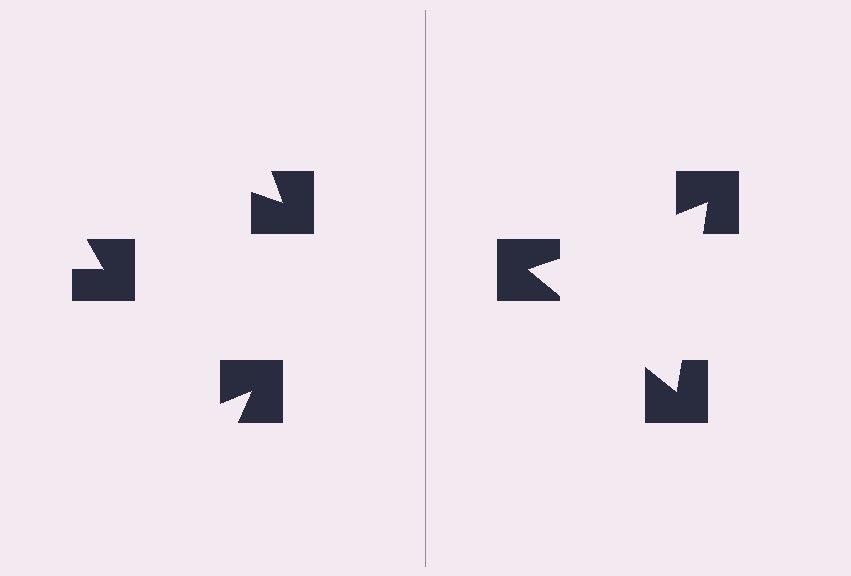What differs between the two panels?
The notched squares are positioned identically on both sides; only the wedge orientations differ. On the right they align to a triangle; on the left they are misaligned.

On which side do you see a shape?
An illusory triangle appears on the right side. On the left side the wedge cuts are rotated, so no coherent shape forms.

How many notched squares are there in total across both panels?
6 — 3 on each side.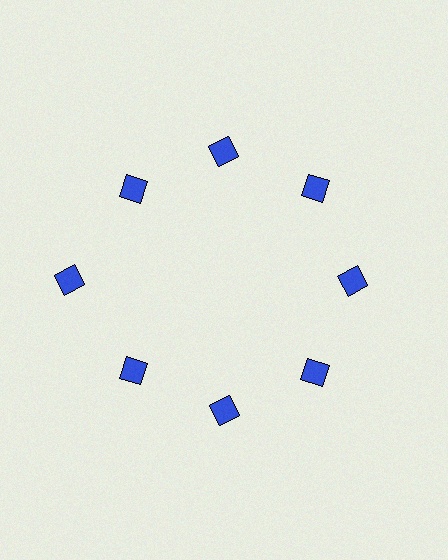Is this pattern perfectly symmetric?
No. The 8 blue squares are arranged in a ring, but one element near the 9 o'clock position is pushed outward from the center, breaking the 8-fold rotational symmetry.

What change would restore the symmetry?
The symmetry would be restored by moving it inward, back onto the ring so that all 8 squares sit at equal angles and equal distance from the center.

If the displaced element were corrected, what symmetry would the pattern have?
It would have 8-fold rotational symmetry — the pattern would map onto itself every 45 degrees.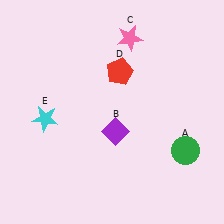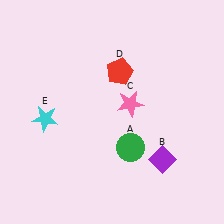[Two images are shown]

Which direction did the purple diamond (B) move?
The purple diamond (B) moved right.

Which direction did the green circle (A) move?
The green circle (A) moved left.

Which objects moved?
The objects that moved are: the green circle (A), the purple diamond (B), the pink star (C).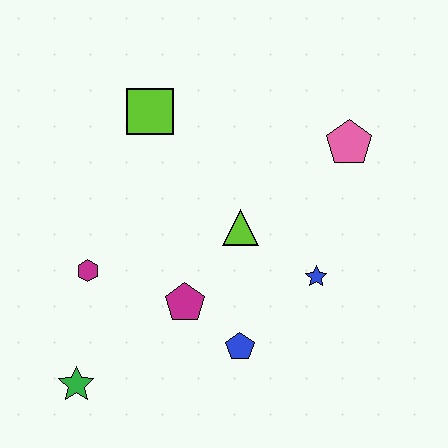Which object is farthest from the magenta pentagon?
The pink pentagon is farthest from the magenta pentagon.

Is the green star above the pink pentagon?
No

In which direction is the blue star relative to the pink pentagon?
The blue star is below the pink pentagon.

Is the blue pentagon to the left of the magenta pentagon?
No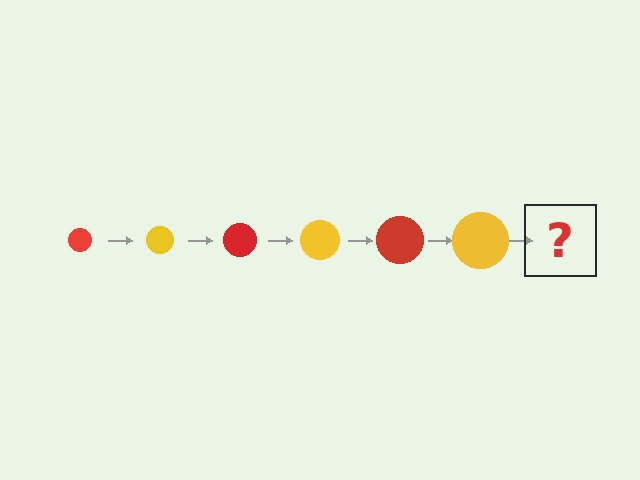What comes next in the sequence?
The next element should be a red circle, larger than the previous one.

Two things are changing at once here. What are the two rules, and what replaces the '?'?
The two rules are that the circle grows larger each step and the color cycles through red and yellow. The '?' should be a red circle, larger than the previous one.